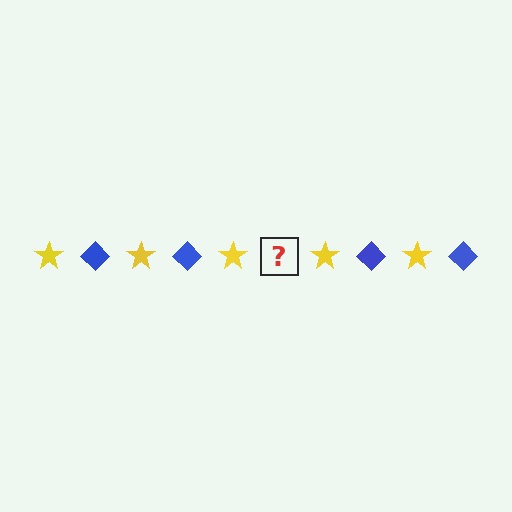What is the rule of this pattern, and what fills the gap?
The rule is that the pattern alternates between yellow star and blue diamond. The gap should be filled with a blue diamond.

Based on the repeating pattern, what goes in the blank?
The blank should be a blue diamond.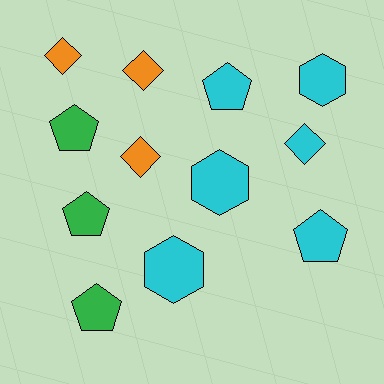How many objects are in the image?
There are 12 objects.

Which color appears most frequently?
Cyan, with 6 objects.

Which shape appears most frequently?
Pentagon, with 5 objects.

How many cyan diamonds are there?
There is 1 cyan diamond.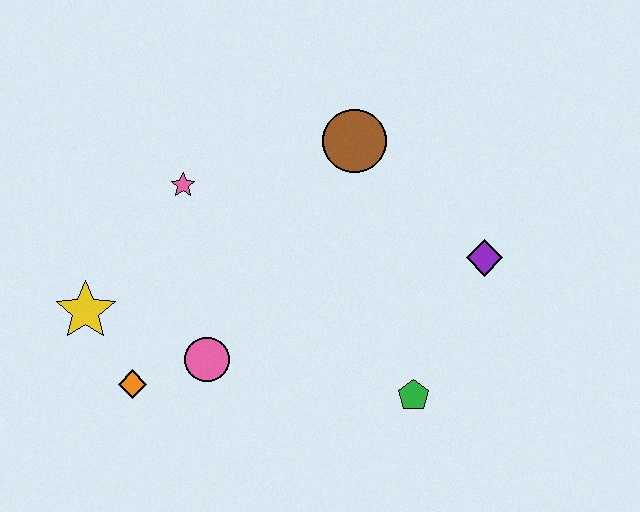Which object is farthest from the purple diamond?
The yellow star is farthest from the purple diamond.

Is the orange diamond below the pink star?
Yes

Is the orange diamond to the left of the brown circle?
Yes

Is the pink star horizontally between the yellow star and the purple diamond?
Yes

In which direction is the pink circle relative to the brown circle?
The pink circle is below the brown circle.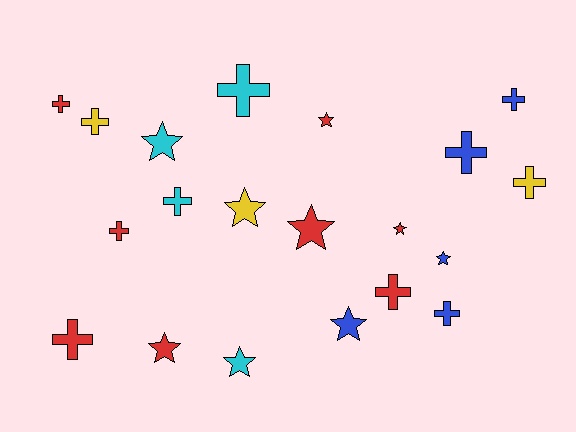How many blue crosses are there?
There are 3 blue crosses.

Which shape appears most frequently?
Cross, with 11 objects.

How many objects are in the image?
There are 20 objects.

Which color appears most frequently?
Red, with 8 objects.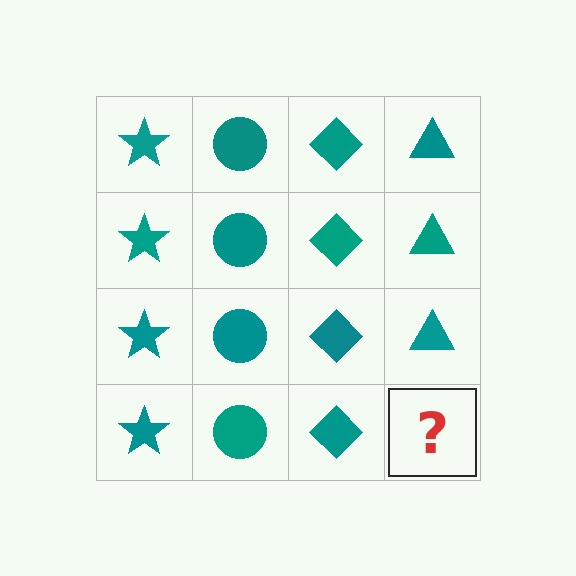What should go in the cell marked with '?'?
The missing cell should contain a teal triangle.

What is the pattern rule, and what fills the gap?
The rule is that each column has a consistent shape. The gap should be filled with a teal triangle.